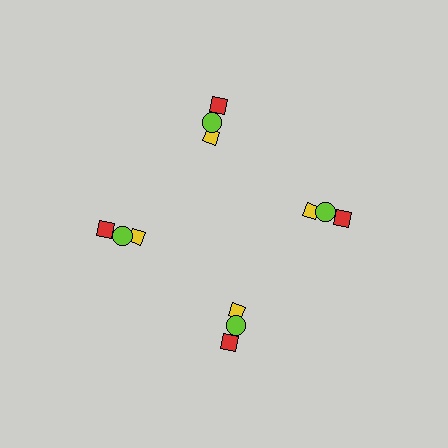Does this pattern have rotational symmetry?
Yes, this pattern has 4-fold rotational symmetry. It looks the same after rotating 90 degrees around the center.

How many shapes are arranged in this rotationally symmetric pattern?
There are 12 shapes, arranged in 4 groups of 3.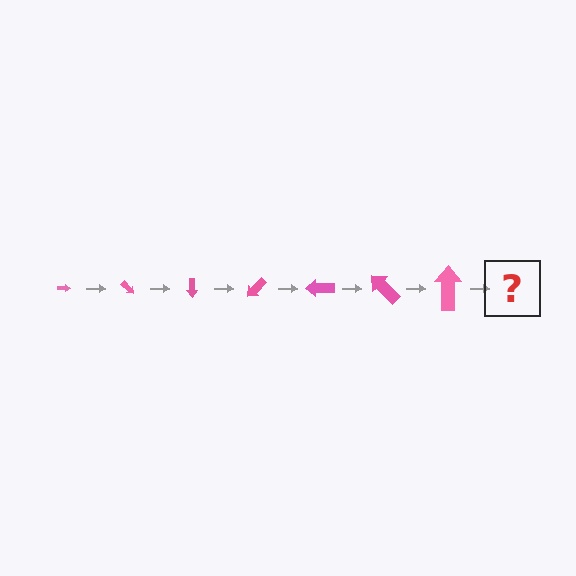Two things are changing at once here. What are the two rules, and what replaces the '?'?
The two rules are that the arrow grows larger each step and it rotates 45 degrees each step. The '?' should be an arrow, larger than the previous one and rotated 315 degrees from the start.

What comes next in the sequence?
The next element should be an arrow, larger than the previous one and rotated 315 degrees from the start.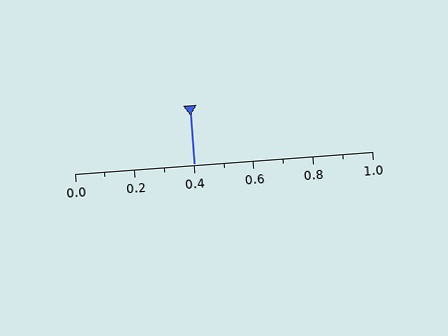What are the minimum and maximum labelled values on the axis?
The axis runs from 0.0 to 1.0.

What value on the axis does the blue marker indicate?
The marker indicates approximately 0.4.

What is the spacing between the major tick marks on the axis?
The major ticks are spaced 0.2 apart.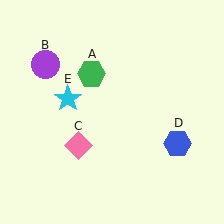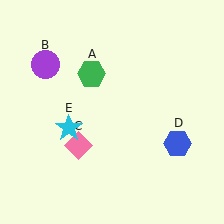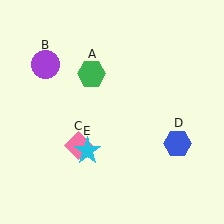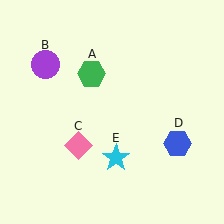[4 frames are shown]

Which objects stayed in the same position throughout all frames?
Green hexagon (object A) and purple circle (object B) and pink diamond (object C) and blue hexagon (object D) remained stationary.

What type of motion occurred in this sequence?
The cyan star (object E) rotated counterclockwise around the center of the scene.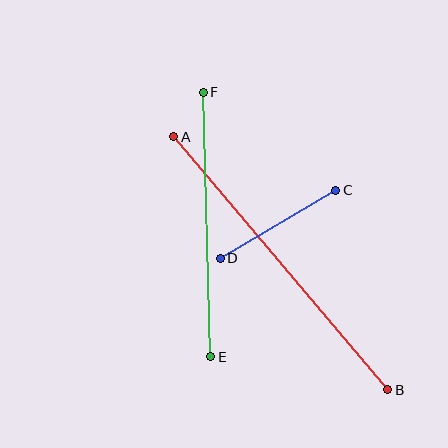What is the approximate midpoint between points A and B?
The midpoint is at approximately (281, 263) pixels.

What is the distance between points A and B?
The distance is approximately 331 pixels.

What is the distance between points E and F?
The distance is approximately 264 pixels.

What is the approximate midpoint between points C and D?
The midpoint is at approximately (278, 224) pixels.